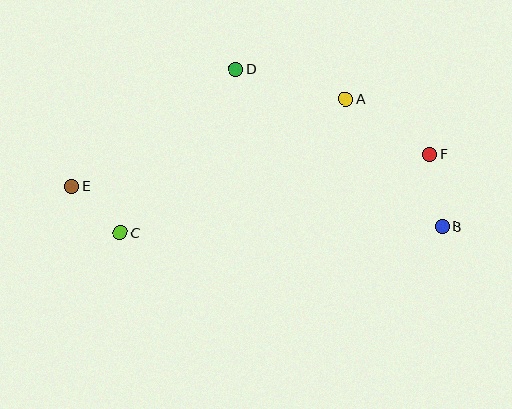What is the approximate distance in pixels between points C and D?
The distance between C and D is approximately 200 pixels.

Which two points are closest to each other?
Points C and E are closest to each other.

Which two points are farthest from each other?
Points B and E are farthest from each other.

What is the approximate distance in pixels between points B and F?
The distance between B and F is approximately 74 pixels.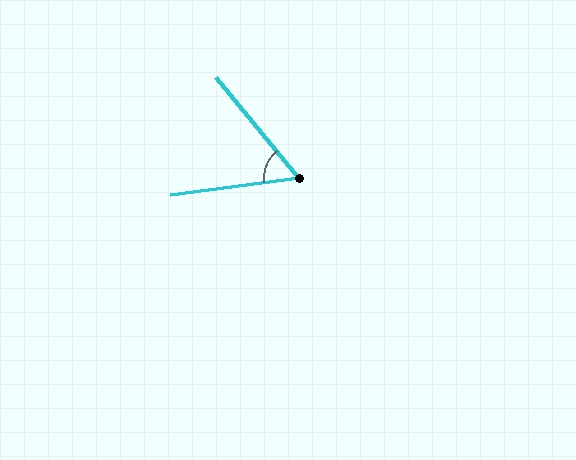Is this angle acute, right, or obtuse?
It is acute.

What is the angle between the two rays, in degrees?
Approximately 58 degrees.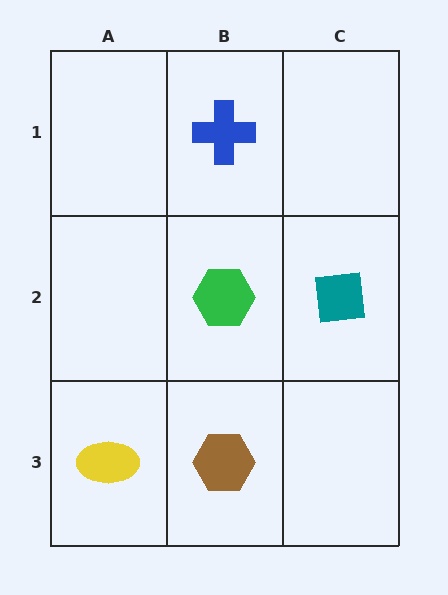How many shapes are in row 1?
1 shape.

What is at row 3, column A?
A yellow ellipse.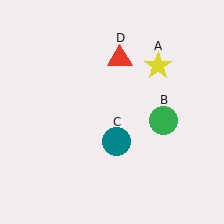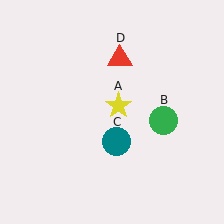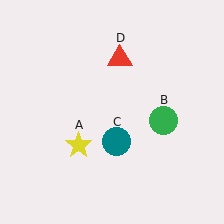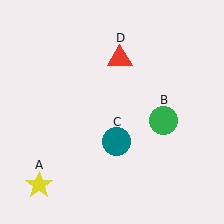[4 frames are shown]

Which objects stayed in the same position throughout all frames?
Green circle (object B) and teal circle (object C) and red triangle (object D) remained stationary.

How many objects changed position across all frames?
1 object changed position: yellow star (object A).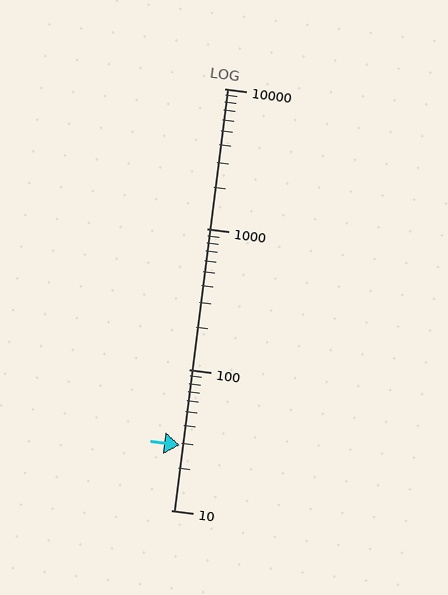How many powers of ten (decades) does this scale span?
The scale spans 3 decades, from 10 to 10000.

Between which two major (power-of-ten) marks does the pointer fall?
The pointer is between 10 and 100.